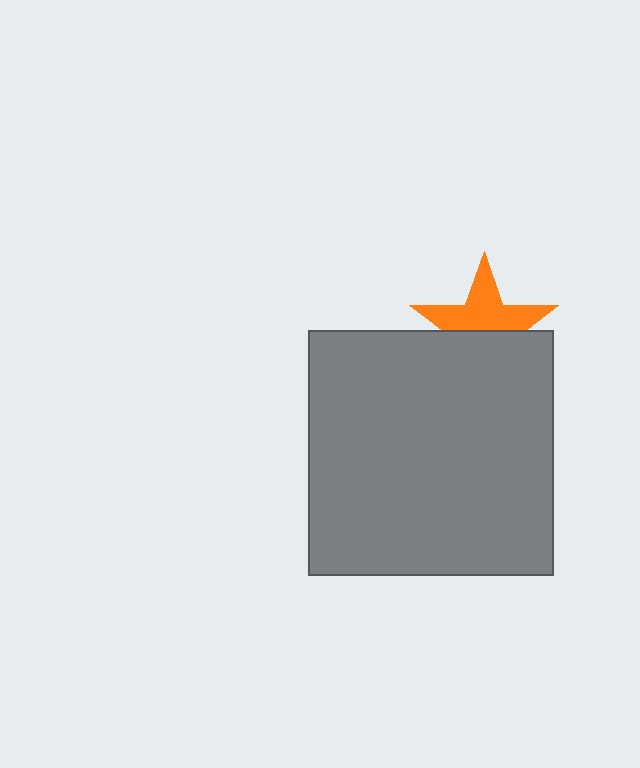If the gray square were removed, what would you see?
You would see the complete orange star.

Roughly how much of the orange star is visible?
About half of it is visible (roughly 53%).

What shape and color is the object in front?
The object in front is a gray square.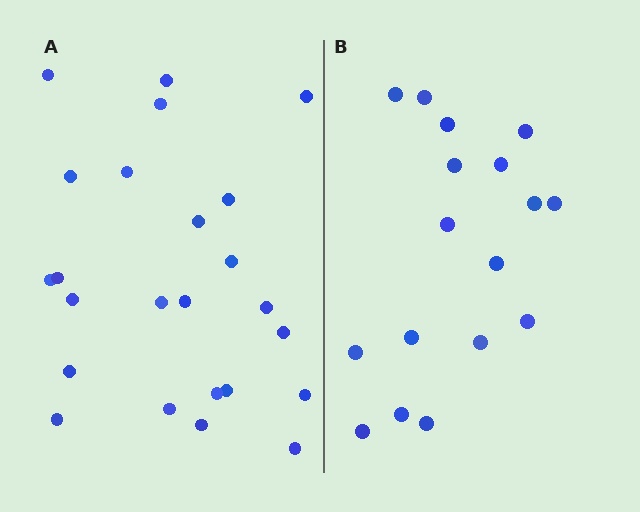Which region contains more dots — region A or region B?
Region A (the left region) has more dots.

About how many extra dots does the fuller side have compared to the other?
Region A has roughly 8 or so more dots than region B.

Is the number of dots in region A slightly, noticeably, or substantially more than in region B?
Region A has noticeably more, but not dramatically so. The ratio is roughly 1.4 to 1.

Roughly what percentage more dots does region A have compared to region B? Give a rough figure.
About 40% more.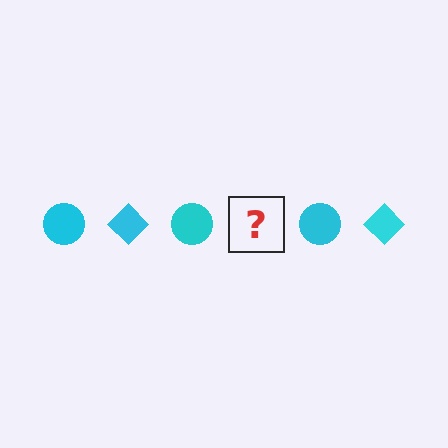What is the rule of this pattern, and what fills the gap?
The rule is that the pattern cycles through circle, diamond shapes in cyan. The gap should be filled with a cyan diamond.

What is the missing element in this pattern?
The missing element is a cyan diamond.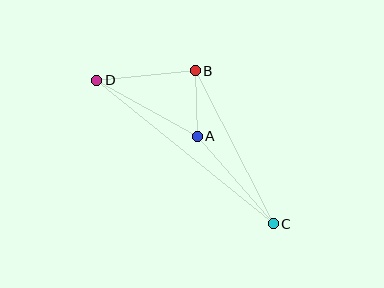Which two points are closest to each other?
Points A and B are closest to each other.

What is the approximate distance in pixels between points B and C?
The distance between B and C is approximately 172 pixels.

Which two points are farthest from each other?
Points C and D are farthest from each other.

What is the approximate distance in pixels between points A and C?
The distance between A and C is approximately 116 pixels.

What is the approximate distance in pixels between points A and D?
The distance between A and D is approximately 115 pixels.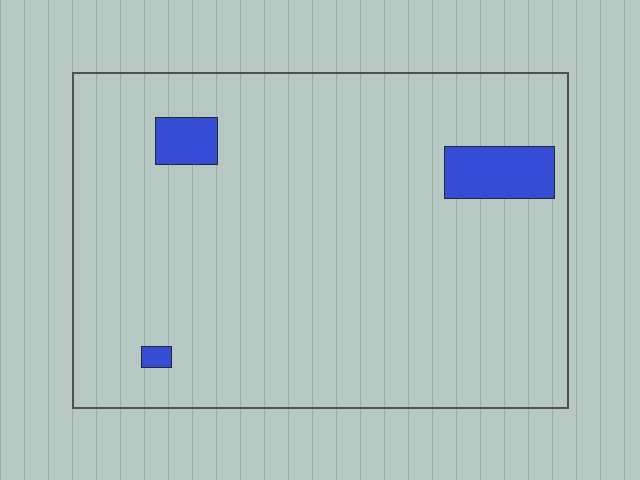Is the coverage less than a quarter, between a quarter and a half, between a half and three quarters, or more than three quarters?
Less than a quarter.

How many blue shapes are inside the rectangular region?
3.